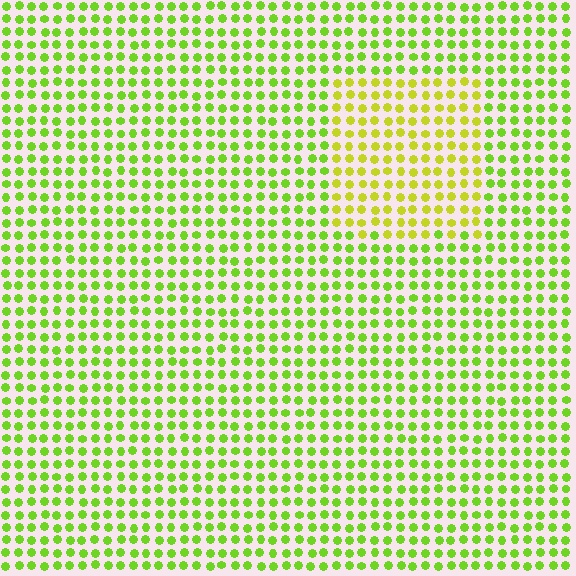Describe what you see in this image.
The image is filled with small lime elements in a uniform arrangement. A rectangle-shaped region is visible where the elements are tinted to a slightly different hue, forming a subtle color boundary.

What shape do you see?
I see a rectangle.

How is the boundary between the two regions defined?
The boundary is defined purely by a slight shift in hue (about 28 degrees). Spacing, size, and orientation are identical on both sides.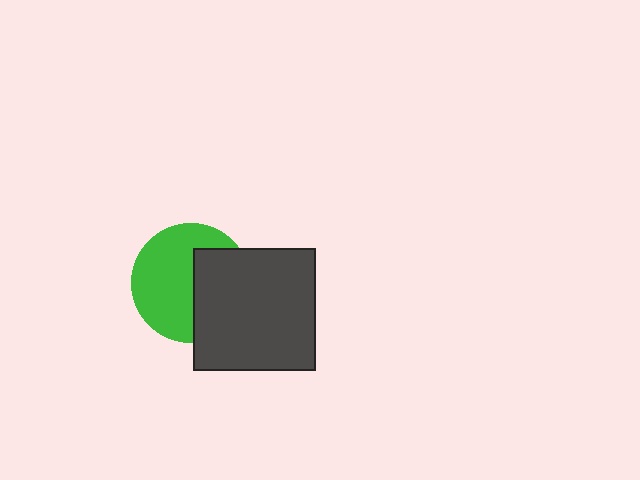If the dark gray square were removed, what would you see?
You would see the complete green circle.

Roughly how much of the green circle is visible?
About half of it is visible (roughly 59%).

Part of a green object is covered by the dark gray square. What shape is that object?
It is a circle.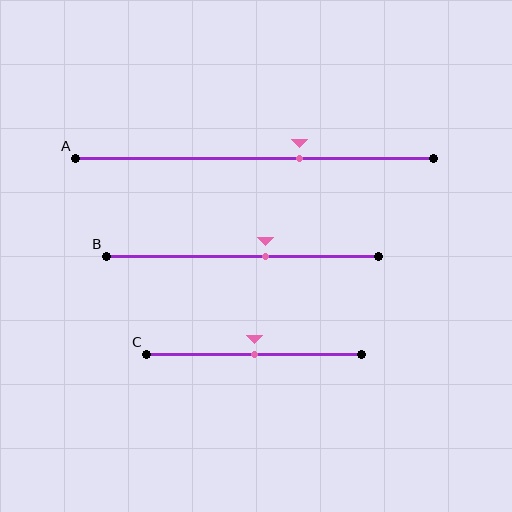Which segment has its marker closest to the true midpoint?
Segment C has its marker closest to the true midpoint.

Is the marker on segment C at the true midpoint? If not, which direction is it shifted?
Yes, the marker on segment C is at the true midpoint.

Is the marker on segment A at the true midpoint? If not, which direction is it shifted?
No, the marker on segment A is shifted to the right by about 12% of the segment length.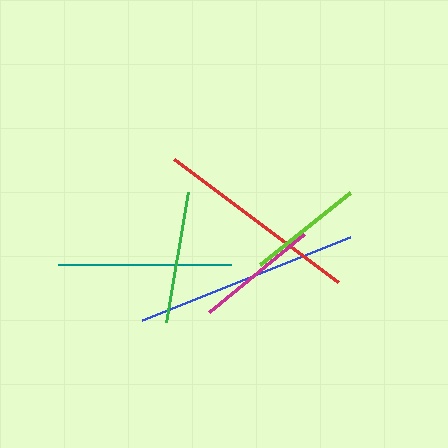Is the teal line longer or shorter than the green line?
The teal line is longer than the green line.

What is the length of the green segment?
The green segment is approximately 132 pixels long.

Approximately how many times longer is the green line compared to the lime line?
The green line is approximately 1.1 times the length of the lime line.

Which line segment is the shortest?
The lime line is the shortest at approximately 115 pixels.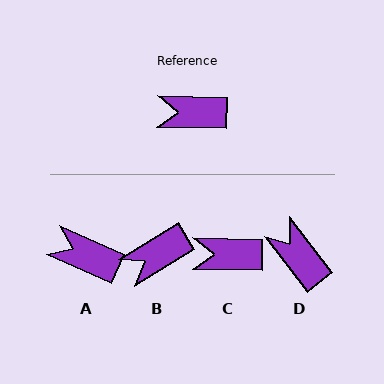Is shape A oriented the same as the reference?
No, it is off by about 22 degrees.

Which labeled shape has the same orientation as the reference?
C.